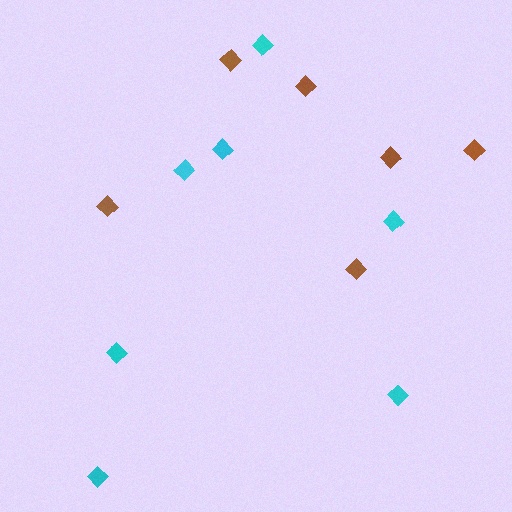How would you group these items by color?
There are 2 groups: one group of cyan diamonds (7) and one group of brown diamonds (6).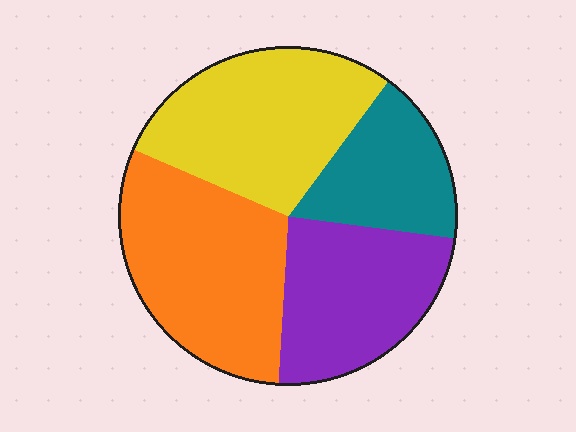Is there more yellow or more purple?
Yellow.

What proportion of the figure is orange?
Orange covers roughly 30% of the figure.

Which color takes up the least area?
Teal, at roughly 15%.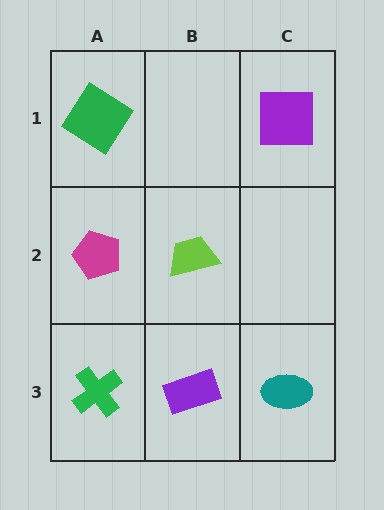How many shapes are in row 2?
2 shapes.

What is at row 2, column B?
A lime trapezoid.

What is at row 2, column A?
A magenta pentagon.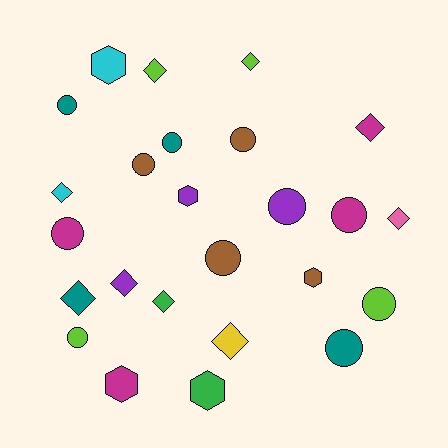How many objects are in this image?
There are 25 objects.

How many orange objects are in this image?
There are no orange objects.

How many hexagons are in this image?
There are 5 hexagons.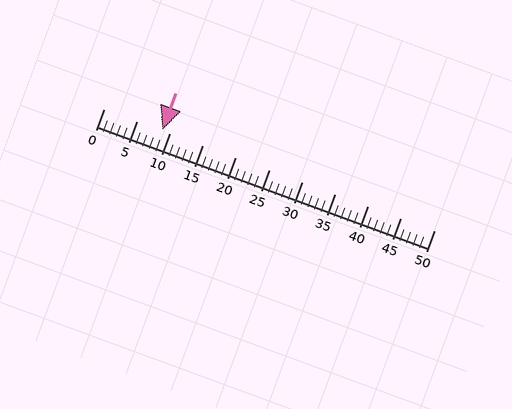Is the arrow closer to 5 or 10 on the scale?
The arrow is closer to 10.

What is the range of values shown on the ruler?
The ruler shows values from 0 to 50.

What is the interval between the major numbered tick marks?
The major tick marks are spaced 5 units apart.